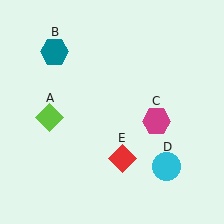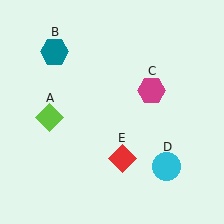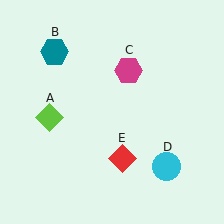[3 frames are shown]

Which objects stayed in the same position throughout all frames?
Lime diamond (object A) and teal hexagon (object B) and cyan circle (object D) and red diamond (object E) remained stationary.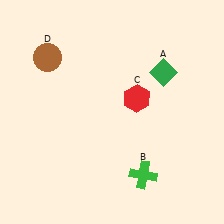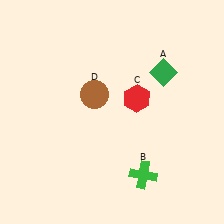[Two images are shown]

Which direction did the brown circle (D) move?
The brown circle (D) moved right.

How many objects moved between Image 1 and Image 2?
1 object moved between the two images.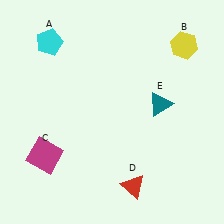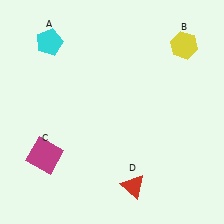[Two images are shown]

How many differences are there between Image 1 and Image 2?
There is 1 difference between the two images.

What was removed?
The teal triangle (E) was removed in Image 2.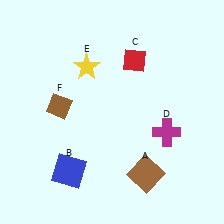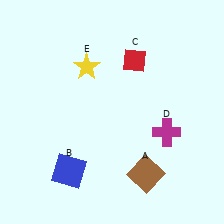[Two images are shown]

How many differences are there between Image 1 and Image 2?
There is 1 difference between the two images.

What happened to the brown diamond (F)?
The brown diamond (F) was removed in Image 2. It was in the top-left area of Image 1.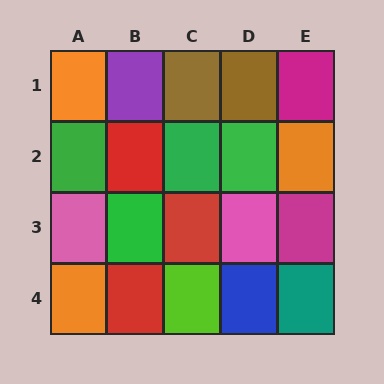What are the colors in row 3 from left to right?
Pink, green, red, pink, magenta.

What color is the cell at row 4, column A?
Orange.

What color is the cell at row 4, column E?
Teal.